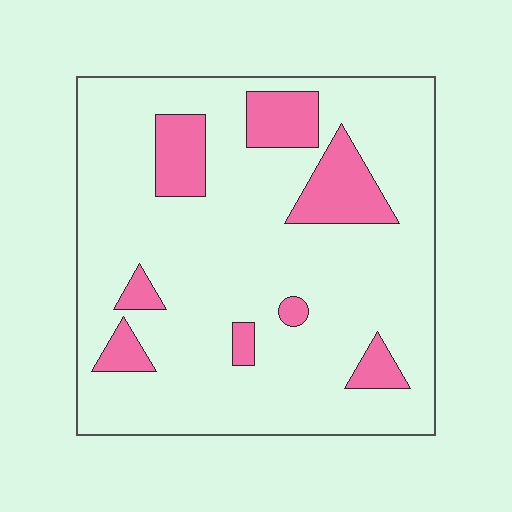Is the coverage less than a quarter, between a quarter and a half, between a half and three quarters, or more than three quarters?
Less than a quarter.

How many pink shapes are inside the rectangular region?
8.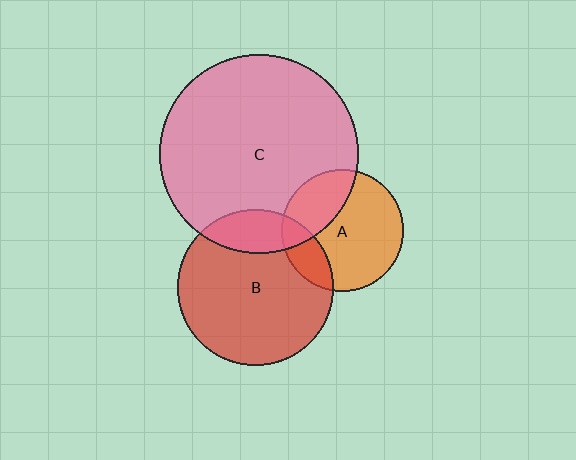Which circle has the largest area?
Circle C (pink).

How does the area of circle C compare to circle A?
Approximately 2.6 times.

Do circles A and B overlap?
Yes.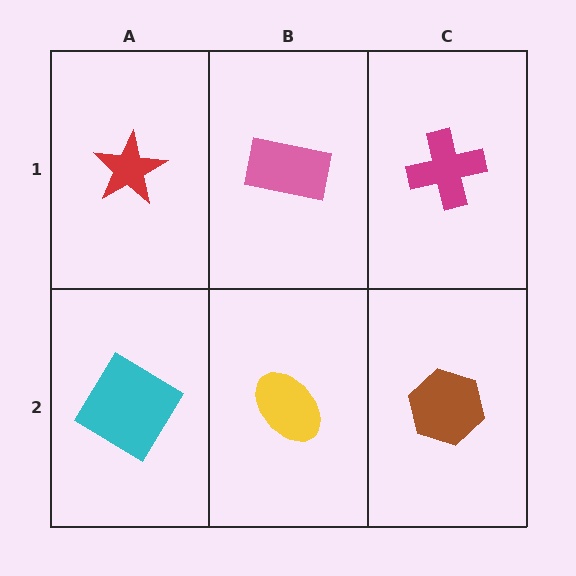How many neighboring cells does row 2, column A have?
2.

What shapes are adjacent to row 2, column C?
A magenta cross (row 1, column C), a yellow ellipse (row 2, column B).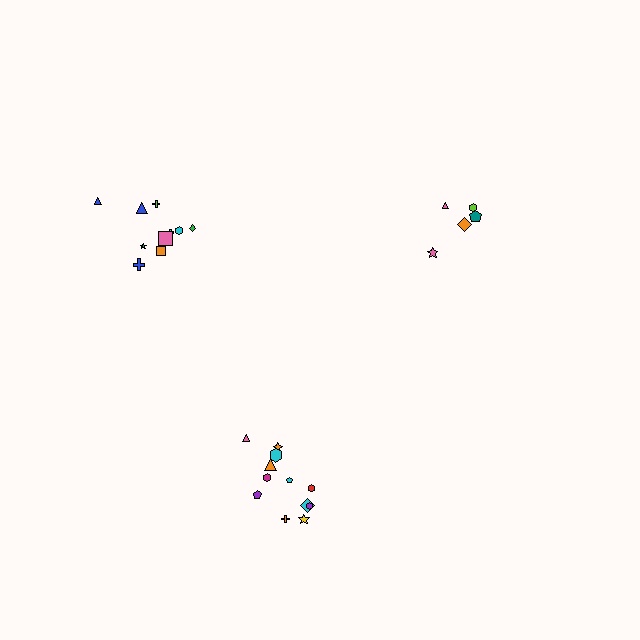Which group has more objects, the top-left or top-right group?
The top-left group.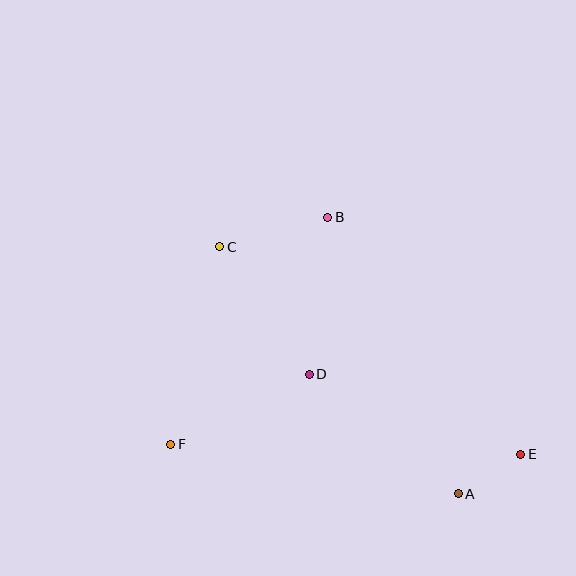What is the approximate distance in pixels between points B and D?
The distance between B and D is approximately 158 pixels.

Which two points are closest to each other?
Points A and E are closest to each other.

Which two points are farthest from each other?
Points C and E are farthest from each other.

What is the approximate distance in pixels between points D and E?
The distance between D and E is approximately 226 pixels.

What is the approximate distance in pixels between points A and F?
The distance between A and F is approximately 292 pixels.